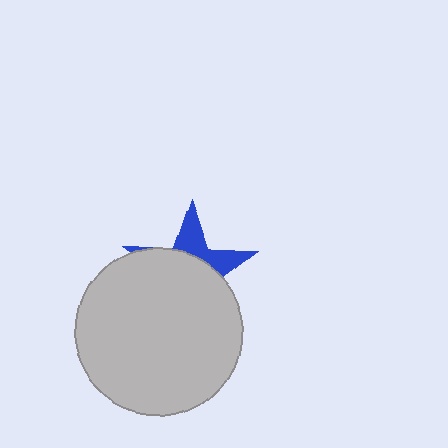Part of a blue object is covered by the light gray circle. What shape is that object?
It is a star.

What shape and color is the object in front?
The object in front is a light gray circle.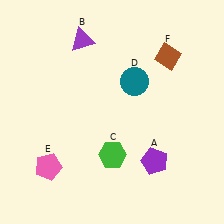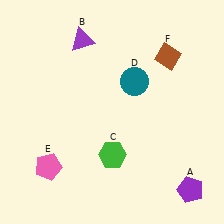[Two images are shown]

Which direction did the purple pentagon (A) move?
The purple pentagon (A) moved right.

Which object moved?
The purple pentagon (A) moved right.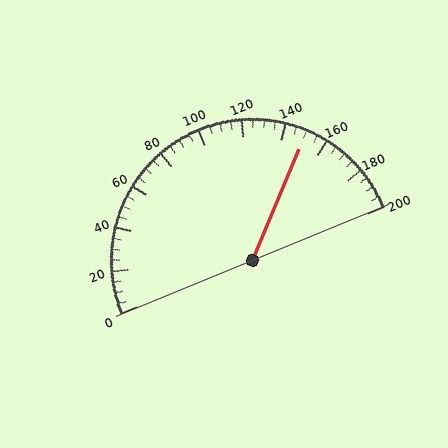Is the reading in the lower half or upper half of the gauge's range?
The reading is in the upper half of the range (0 to 200).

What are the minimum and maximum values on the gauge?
The gauge ranges from 0 to 200.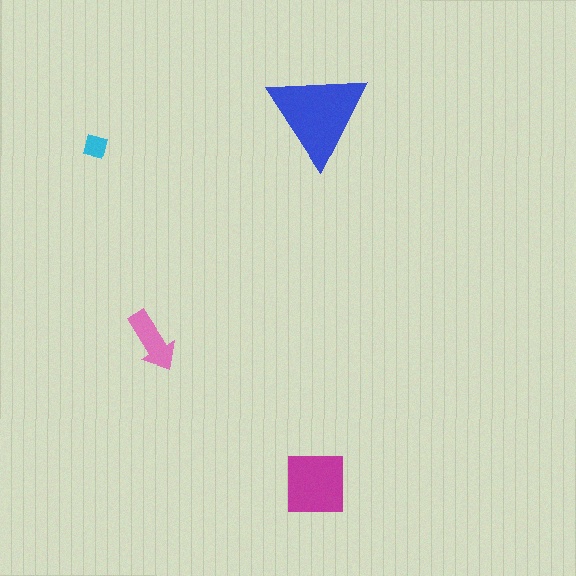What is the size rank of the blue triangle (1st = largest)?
1st.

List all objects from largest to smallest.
The blue triangle, the magenta square, the pink arrow, the cyan diamond.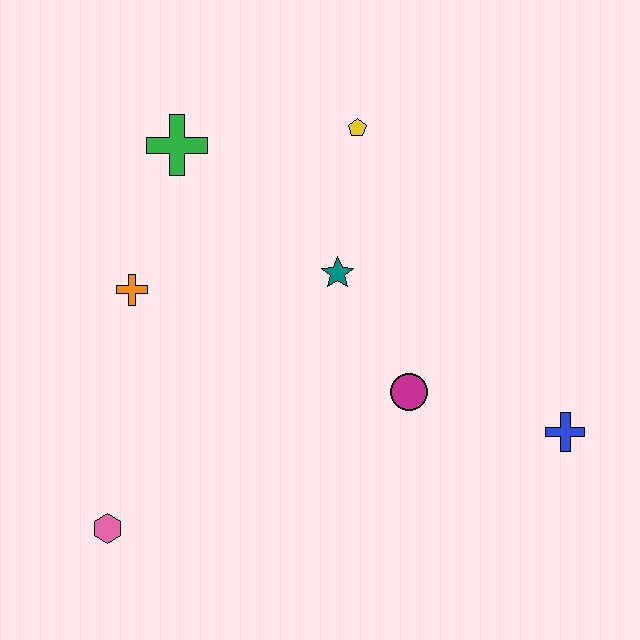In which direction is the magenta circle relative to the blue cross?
The magenta circle is to the left of the blue cross.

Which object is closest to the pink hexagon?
The orange cross is closest to the pink hexagon.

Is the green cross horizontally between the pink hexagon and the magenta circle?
Yes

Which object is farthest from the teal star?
The pink hexagon is farthest from the teal star.